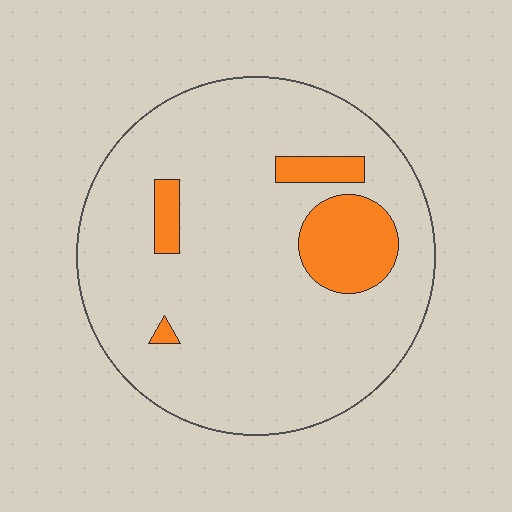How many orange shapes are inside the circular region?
4.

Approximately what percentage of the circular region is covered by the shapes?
Approximately 15%.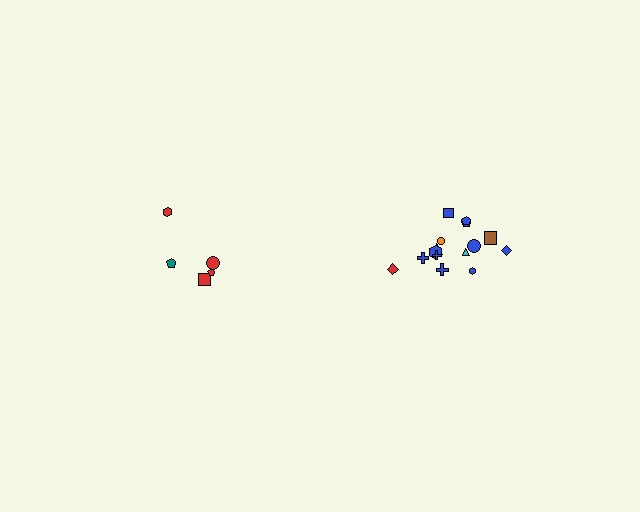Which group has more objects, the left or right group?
The right group.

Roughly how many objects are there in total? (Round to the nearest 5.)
Roughly 20 objects in total.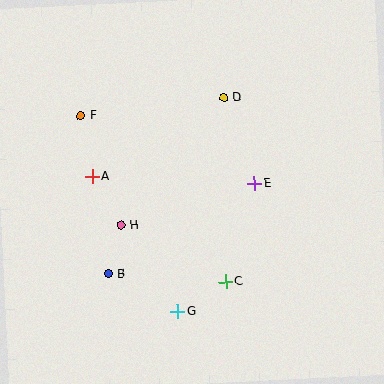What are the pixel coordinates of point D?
Point D is at (224, 98).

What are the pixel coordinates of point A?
Point A is at (93, 176).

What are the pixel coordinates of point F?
Point F is at (81, 116).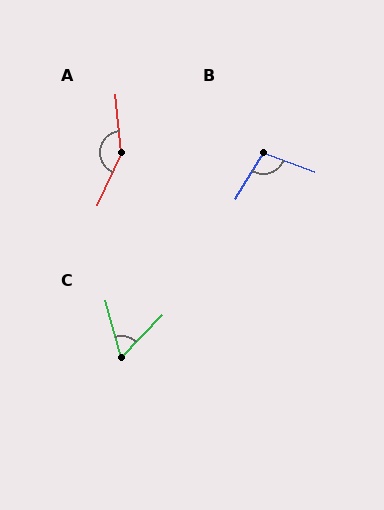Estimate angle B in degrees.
Approximately 101 degrees.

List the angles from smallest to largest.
C (59°), B (101°), A (150°).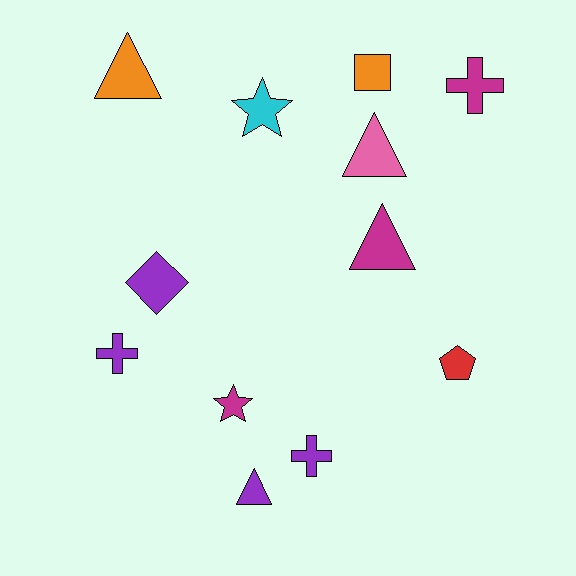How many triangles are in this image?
There are 4 triangles.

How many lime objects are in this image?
There are no lime objects.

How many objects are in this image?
There are 12 objects.